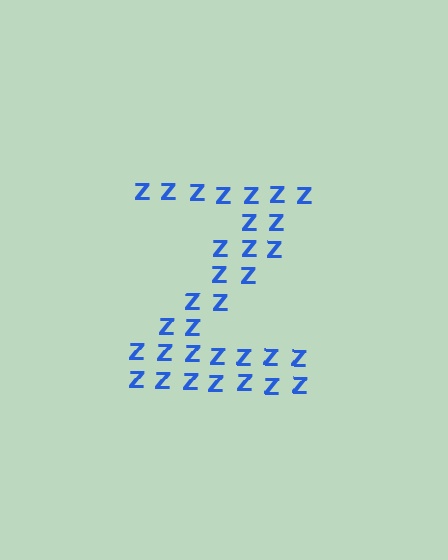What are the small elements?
The small elements are letter Z's.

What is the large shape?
The large shape is the letter Z.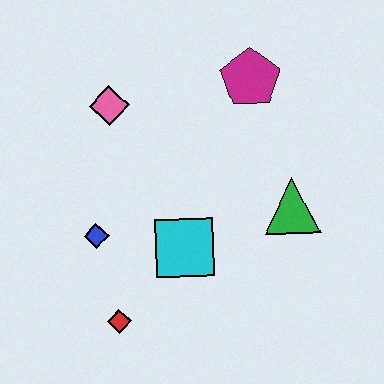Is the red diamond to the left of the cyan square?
Yes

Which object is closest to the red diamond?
The blue diamond is closest to the red diamond.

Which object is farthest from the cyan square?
The magenta pentagon is farthest from the cyan square.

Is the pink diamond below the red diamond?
No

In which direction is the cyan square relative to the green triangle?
The cyan square is to the left of the green triangle.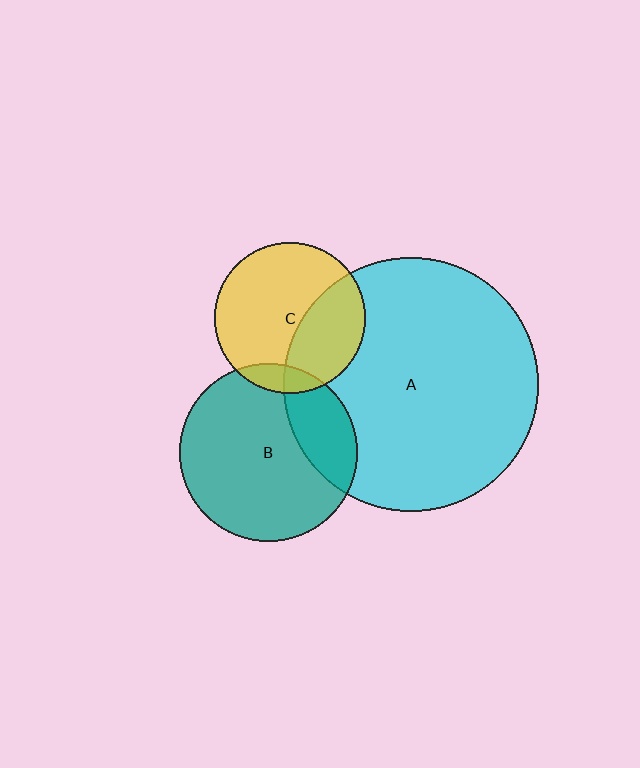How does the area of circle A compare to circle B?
Approximately 2.0 times.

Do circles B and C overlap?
Yes.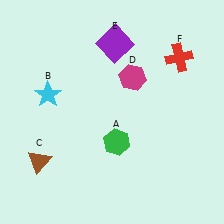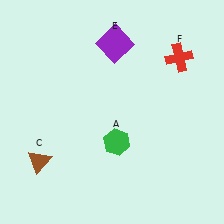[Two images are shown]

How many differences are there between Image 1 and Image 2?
There are 2 differences between the two images.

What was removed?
The cyan star (B), the magenta hexagon (D) were removed in Image 2.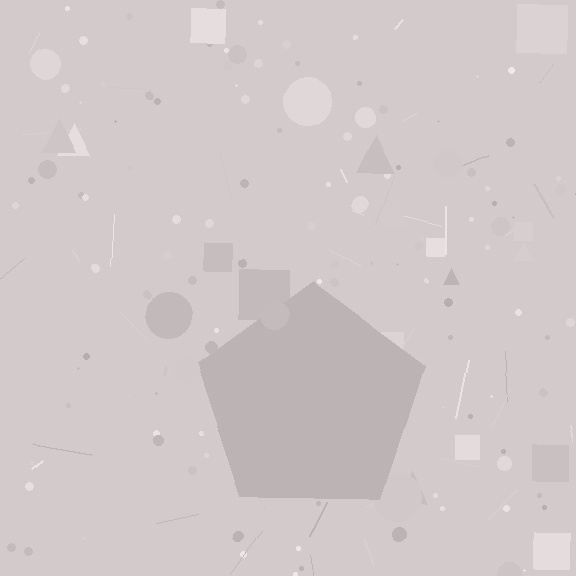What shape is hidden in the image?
A pentagon is hidden in the image.